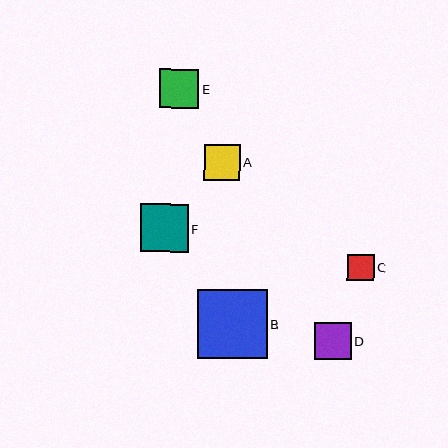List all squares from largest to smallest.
From largest to smallest: B, F, E, D, A, C.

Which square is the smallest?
Square C is the smallest with a size of approximately 26 pixels.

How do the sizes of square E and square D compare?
Square E and square D are approximately the same size.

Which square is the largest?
Square B is the largest with a size of approximately 69 pixels.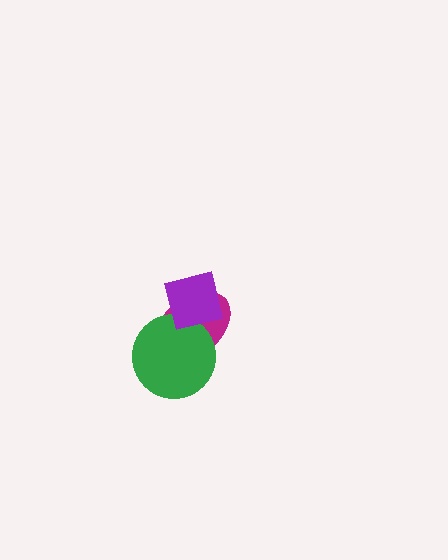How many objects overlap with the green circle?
2 objects overlap with the green circle.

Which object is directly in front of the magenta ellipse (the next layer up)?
The green circle is directly in front of the magenta ellipse.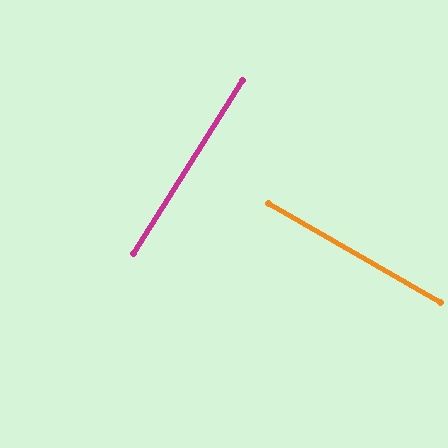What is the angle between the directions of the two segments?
Approximately 88 degrees.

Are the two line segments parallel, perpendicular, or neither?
Perpendicular — they meet at approximately 88°.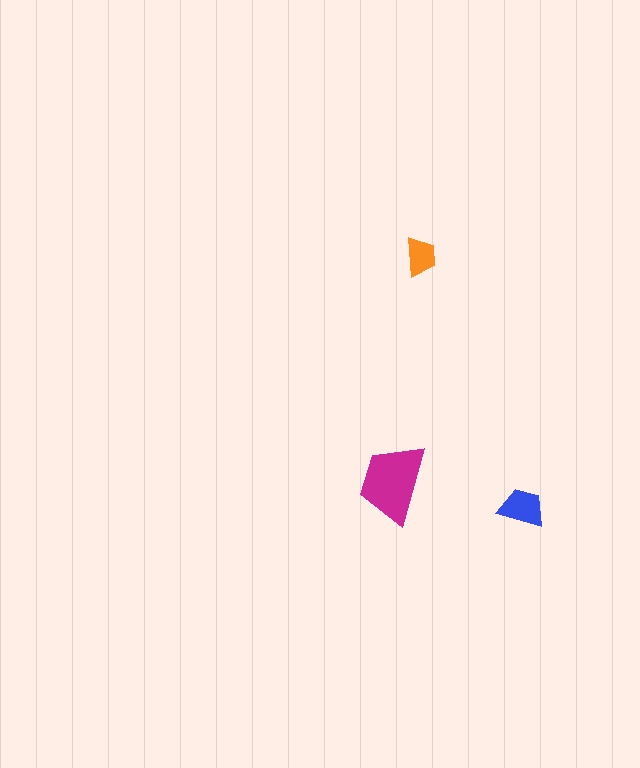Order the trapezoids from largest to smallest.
the magenta one, the blue one, the orange one.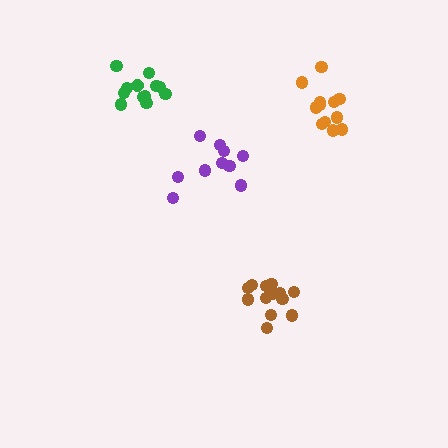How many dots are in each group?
Group 1: 13 dots, Group 2: 13 dots, Group 3: 10 dots, Group 4: 12 dots (48 total).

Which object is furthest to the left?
The green cluster is leftmost.